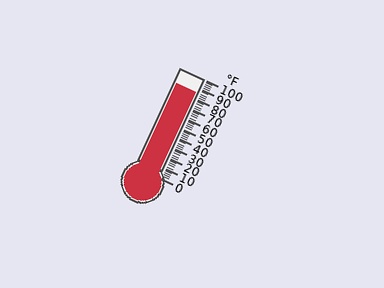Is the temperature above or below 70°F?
The temperature is above 70°F.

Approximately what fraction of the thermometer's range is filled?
The thermometer is filled to approximately 85% of its range.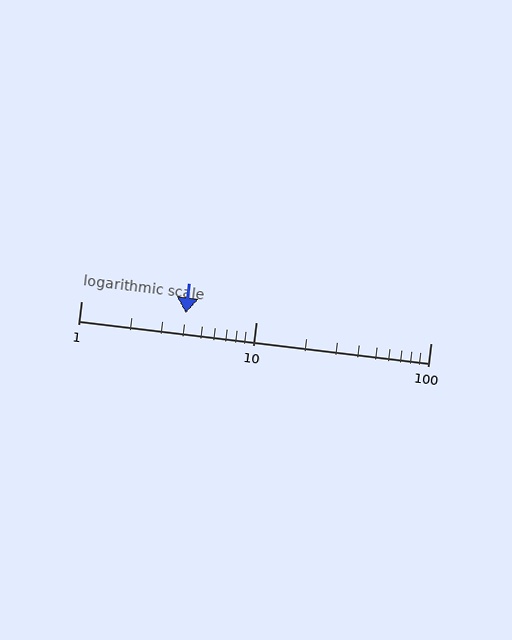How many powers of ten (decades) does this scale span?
The scale spans 2 decades, from 1 to 100.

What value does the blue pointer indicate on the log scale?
The pointer indicates approximately 4.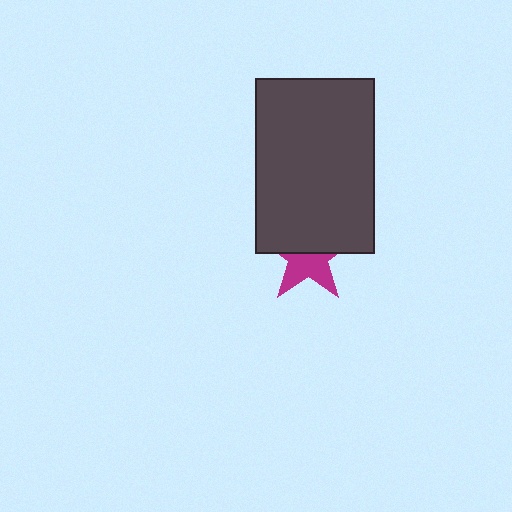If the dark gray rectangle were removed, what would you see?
You would see the complete magenta star.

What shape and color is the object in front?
The object in front is a dark gray rectangle.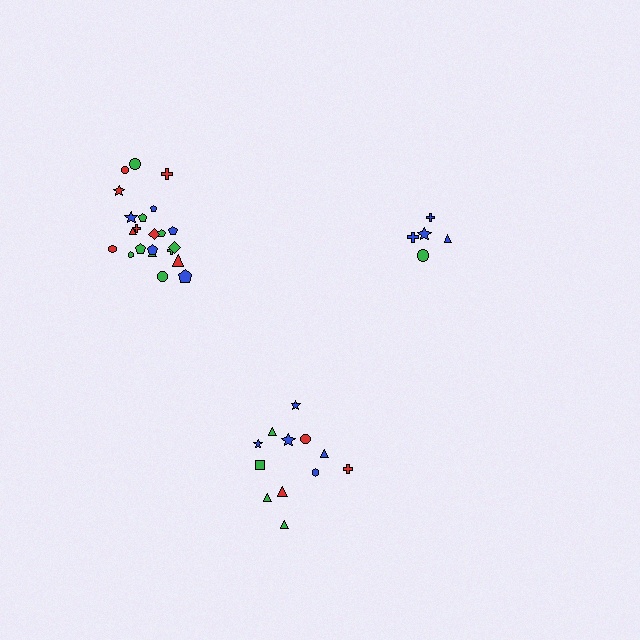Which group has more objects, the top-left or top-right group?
The top-left group.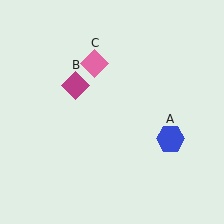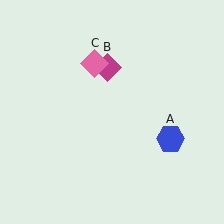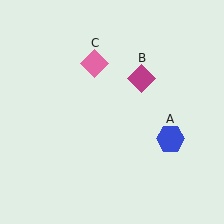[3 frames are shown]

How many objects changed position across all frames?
1 object changed position: magenta diamond (object B).